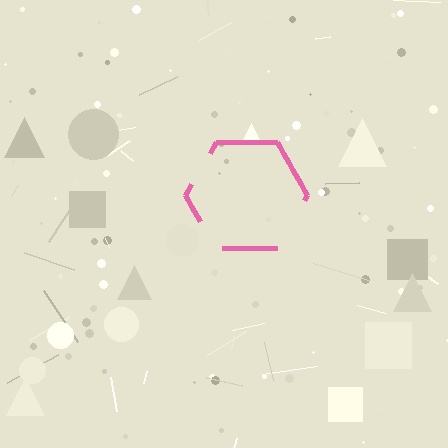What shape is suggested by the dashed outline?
The dashed outline suggests a hexagon.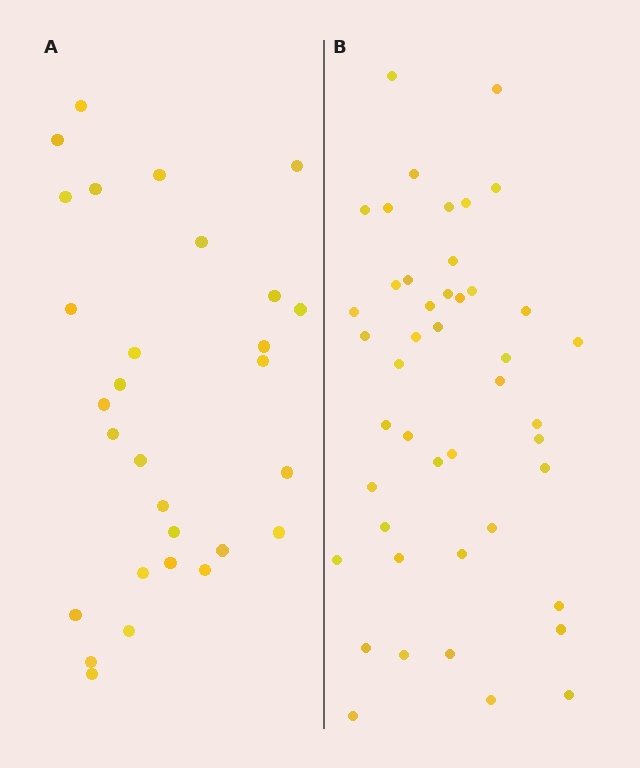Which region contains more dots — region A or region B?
Region B (the right region) has more dots.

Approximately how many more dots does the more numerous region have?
Region B has approximately 15 more dots than region A.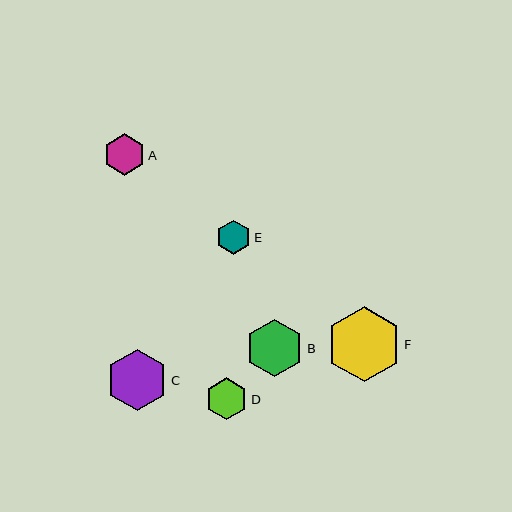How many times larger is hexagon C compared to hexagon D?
Hexagon C is approximately 1.5 times the size of hexagon D.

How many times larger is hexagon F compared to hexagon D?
Hexagon F is approximately 1.8 times the size of hexagon D.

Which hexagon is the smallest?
Hexagon E is the smallest with a size of approximately 34 pixels.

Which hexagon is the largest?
Hexagon F is the largest with a size of approximately 75 pixels.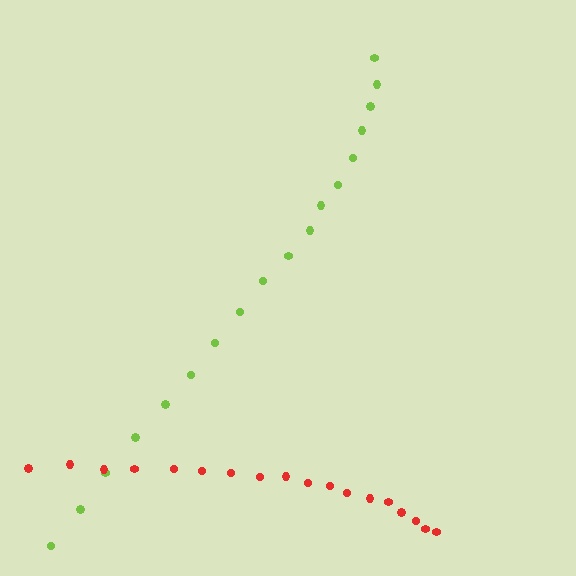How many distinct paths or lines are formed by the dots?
There are 2 distinct paths.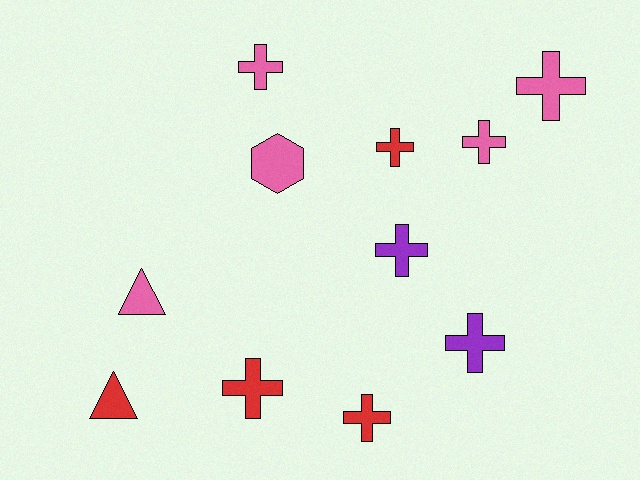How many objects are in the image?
There are 11 objects.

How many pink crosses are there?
There are 3 pink crosses.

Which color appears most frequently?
Pink, with 5 objects.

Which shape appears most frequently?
Cross, with 8 objects.